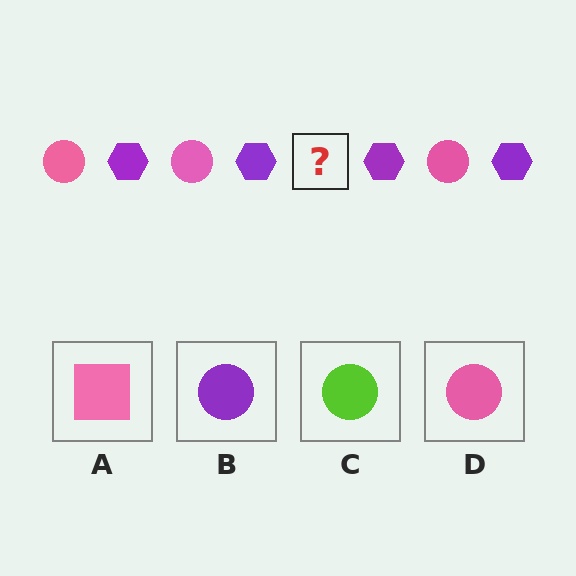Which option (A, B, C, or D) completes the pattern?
D.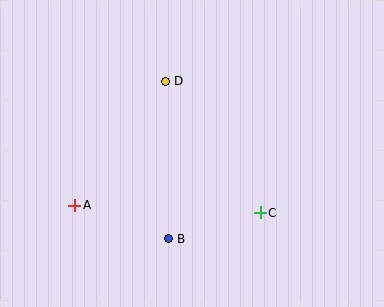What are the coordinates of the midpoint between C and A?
The midpoint between C and A is at (168, 209).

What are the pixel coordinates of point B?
Point B is at (169, 239).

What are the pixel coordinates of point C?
Point C is at (260, 213).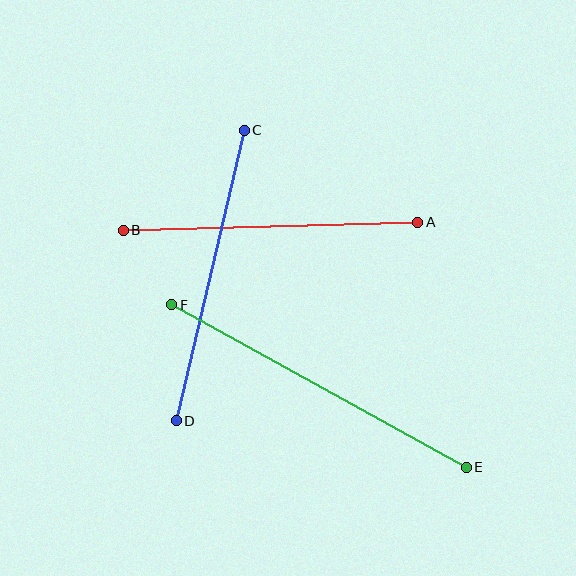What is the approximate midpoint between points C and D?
The midpoint is at approximately (210, 276) pixels.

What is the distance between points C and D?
The distance is approximately 299 pixels.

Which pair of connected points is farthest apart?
Points E and F are farthest apart.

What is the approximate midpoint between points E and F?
The midpoint is at approximately (319, 386) pixels.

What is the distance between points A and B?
The distance is approximately 294 pixels.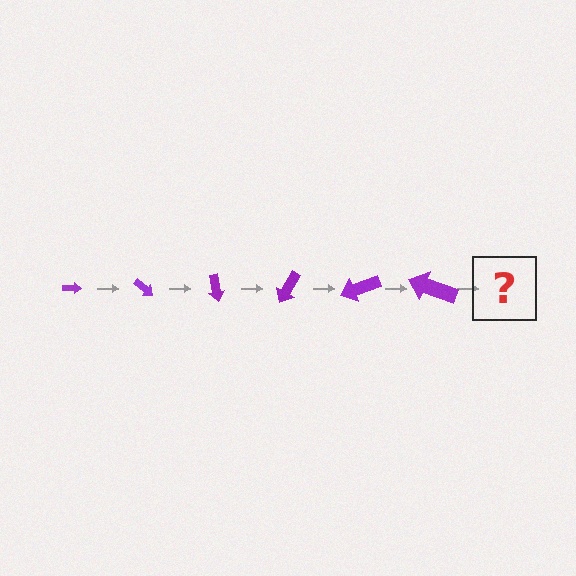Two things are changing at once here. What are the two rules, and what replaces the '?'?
The two rules are that the arrow grows larger each step and it rotates 40 degrees each step. The '?' should be an arrow, larger than the previous one and rotated 240 degrees from the start.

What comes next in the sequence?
The next element should be an arrow, larger than the previous one and rotated 240 degrees from the start.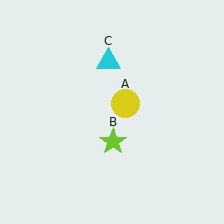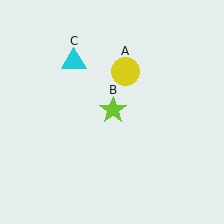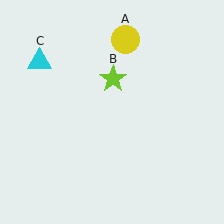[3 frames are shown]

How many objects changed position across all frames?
3 objects changed position: yellow circle (object A), lime star (object B), cyan triangle (object C).